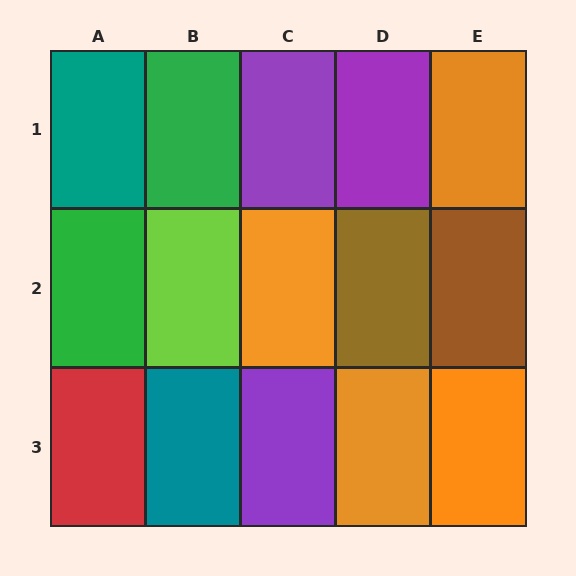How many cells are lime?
1 cell is lime.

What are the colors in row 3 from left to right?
Red, teal, purple, orange, orange.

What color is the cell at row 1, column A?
Teal.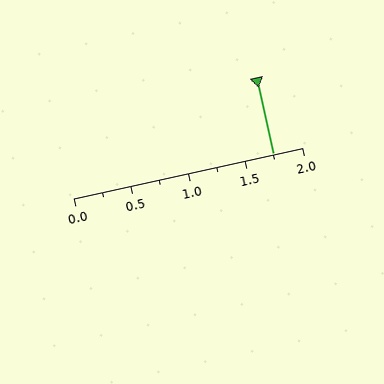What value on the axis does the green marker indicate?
The marker indicates approximately 1.75.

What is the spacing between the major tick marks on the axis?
The major ticks are spaced 0.5 apart.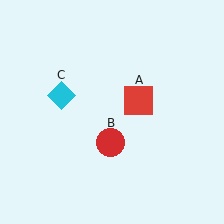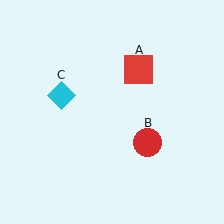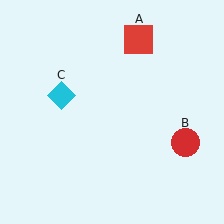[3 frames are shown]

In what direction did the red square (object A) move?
The red square (object A) moved up.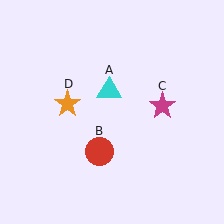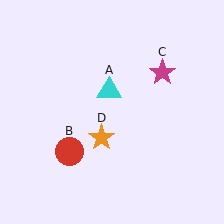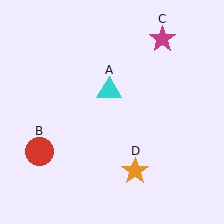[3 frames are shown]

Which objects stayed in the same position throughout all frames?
Cyan triangle (object A) remained stationary.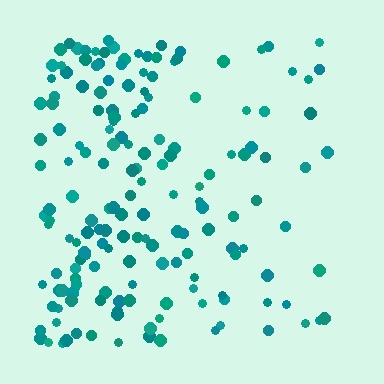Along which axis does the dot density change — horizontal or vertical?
Horizontal.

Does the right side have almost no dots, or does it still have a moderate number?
Still a moderate number, just noticeably fewer than the left.